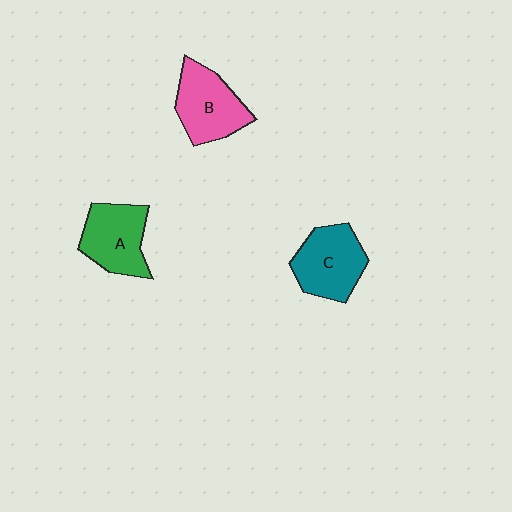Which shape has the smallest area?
Shape A (green).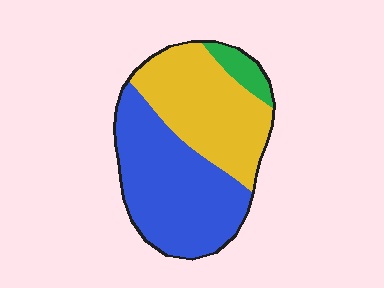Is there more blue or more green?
Blue.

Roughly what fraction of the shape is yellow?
Yellow takes up between a quarter and a half of the shape.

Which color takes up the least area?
Green, at roughly 5%.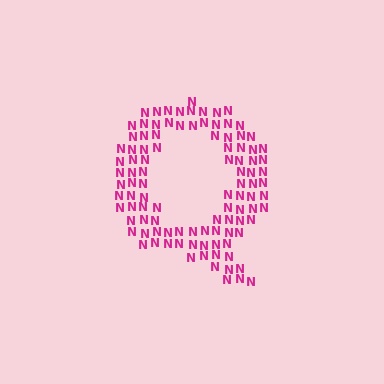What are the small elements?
The small elements are letter N's.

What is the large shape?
The large shape is the letter Q.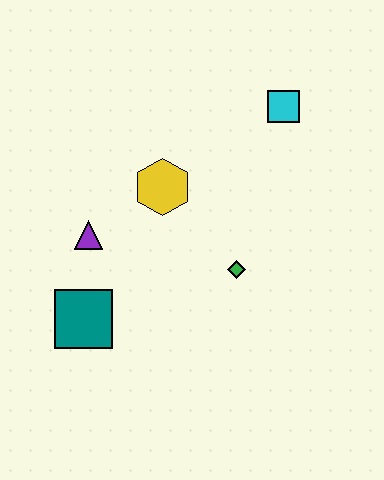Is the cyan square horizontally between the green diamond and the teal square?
No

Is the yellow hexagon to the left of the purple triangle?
No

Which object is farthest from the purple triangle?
The cyan square is farthest from the purple triangle.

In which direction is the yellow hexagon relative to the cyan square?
The yellow hexagon is to the left of the cyan square.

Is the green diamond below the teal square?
No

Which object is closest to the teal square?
The purple triangle is closest to the teal square.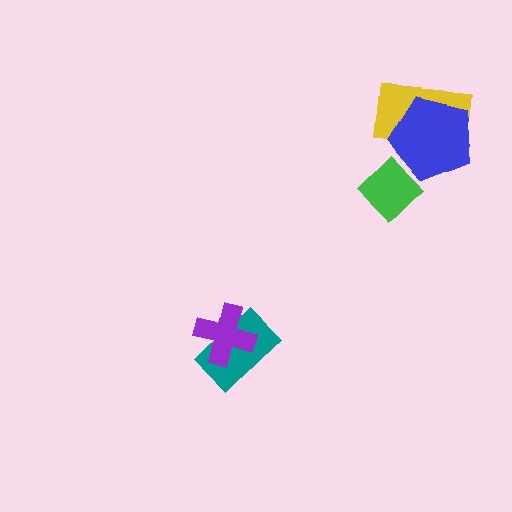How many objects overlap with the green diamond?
1 object overlaps with the green diamond.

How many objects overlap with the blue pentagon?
2 objects overlap with the blue pentagon.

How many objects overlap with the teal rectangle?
1 object overlaps with the teal rectangle.